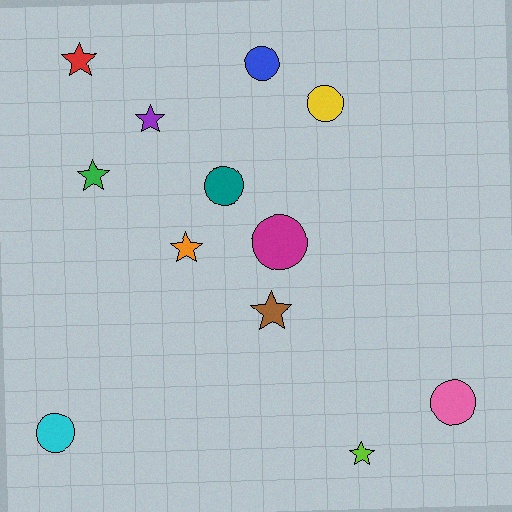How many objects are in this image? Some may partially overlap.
There are 12 objects.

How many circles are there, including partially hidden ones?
There are 6 circles.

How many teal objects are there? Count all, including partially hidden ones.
There is 1 teal object.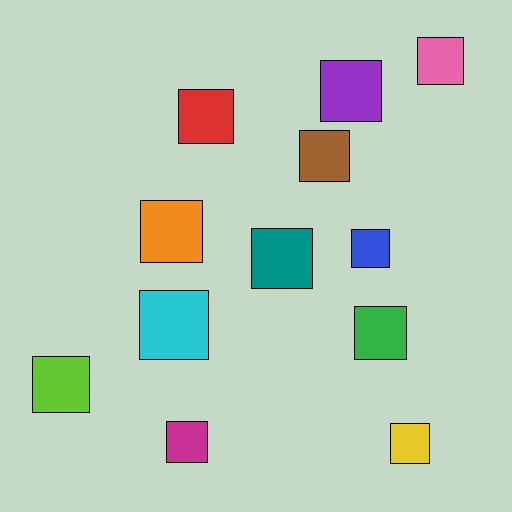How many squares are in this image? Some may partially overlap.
There are 12 squares.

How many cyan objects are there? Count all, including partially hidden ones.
There is 1 cyan object.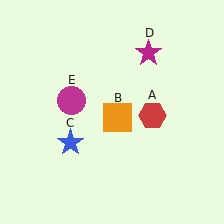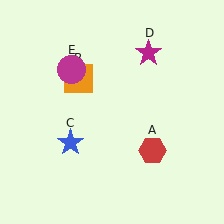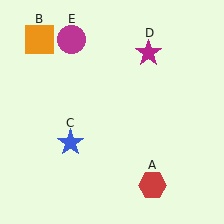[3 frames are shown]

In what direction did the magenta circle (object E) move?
The magenta circle (object E) moved up.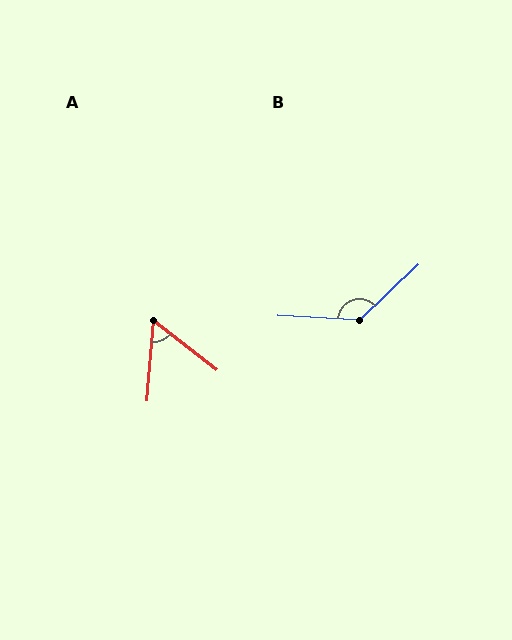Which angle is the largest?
B, at approximately 133 degrees.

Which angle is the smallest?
A, at approximately 57 degrees.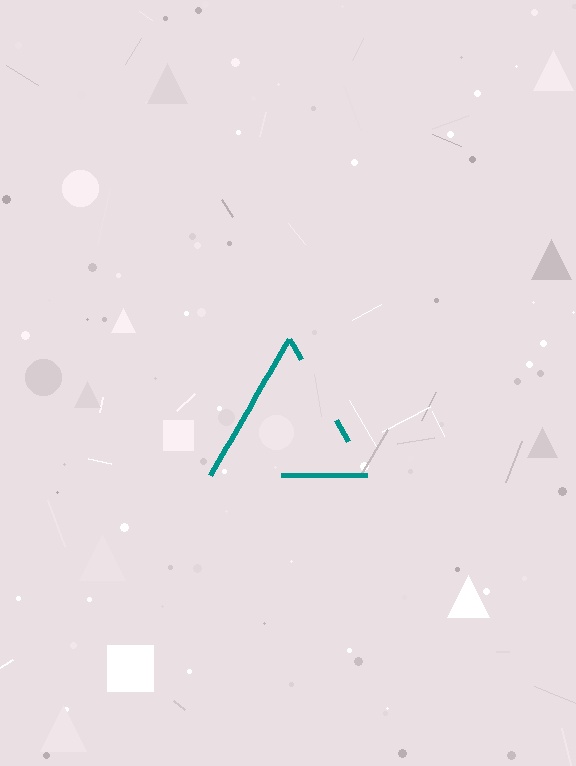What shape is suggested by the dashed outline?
The dashed outline suggests a triangle.